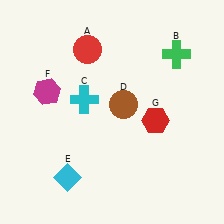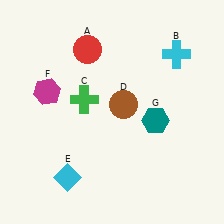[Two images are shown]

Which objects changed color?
B changed from green to cyan. C changed from cyan to green. G changed from red to teal.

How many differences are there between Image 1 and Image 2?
There are 3 differences between the two images.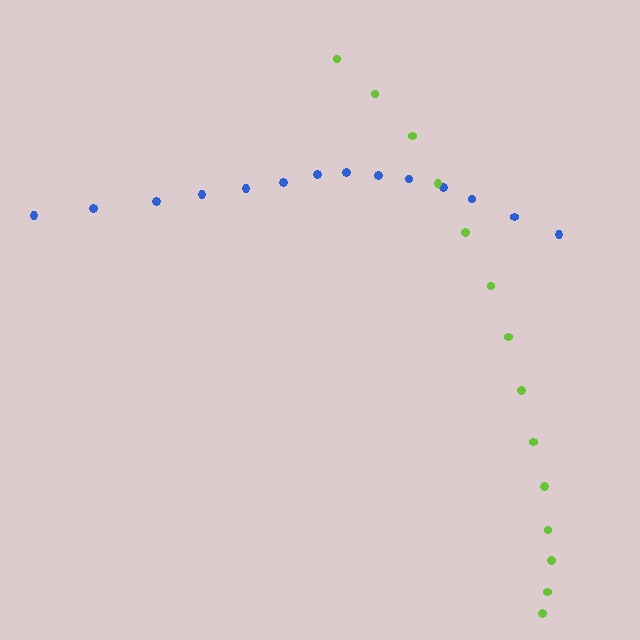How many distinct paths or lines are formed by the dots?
There are 2 distinct paths.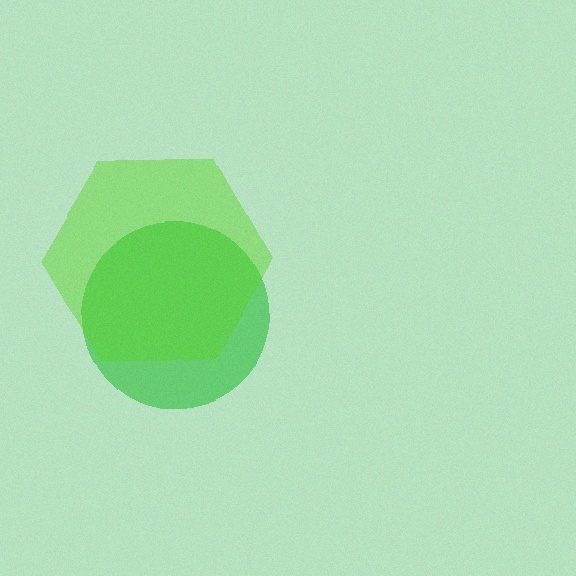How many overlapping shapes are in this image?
There are 2 overlapping shapes in the image.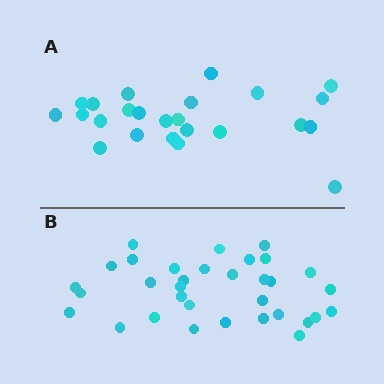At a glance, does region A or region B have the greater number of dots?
Region B (the bottom region) has more dots.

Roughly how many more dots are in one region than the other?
Region B has roughly 8 or so more dots than region A.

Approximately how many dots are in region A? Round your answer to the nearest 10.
About 20 dots. (The exact count is 24, which rounds to 20.)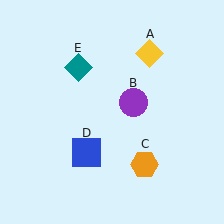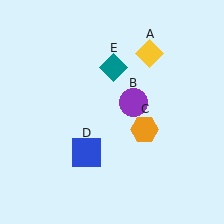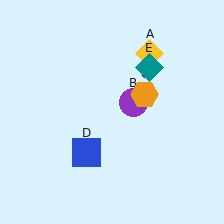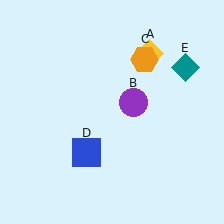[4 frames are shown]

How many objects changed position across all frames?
2 objects changed position: orange hexagon (object C), teal diamond (object E).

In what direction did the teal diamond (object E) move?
The teal diamond (object E) moved right.